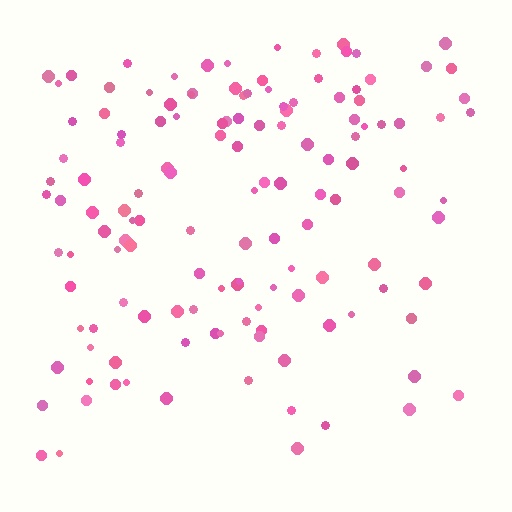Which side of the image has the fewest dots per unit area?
The bottom.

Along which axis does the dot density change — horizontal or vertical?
Vertical.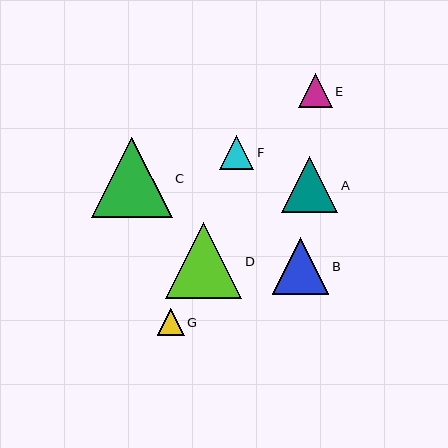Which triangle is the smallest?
Triangle G is the smallest with a size of approximately 27 pixels.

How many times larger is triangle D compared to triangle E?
Triangle D is approximately 2.3 times the size of triangle E.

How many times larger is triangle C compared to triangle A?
Triangle C is approximately 1.4 times the size of triangle A.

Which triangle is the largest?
Triangle C is the largest with a size of approximately 81 pixels.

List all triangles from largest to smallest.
From largest to smallest: C, D, B, A, F, E, G.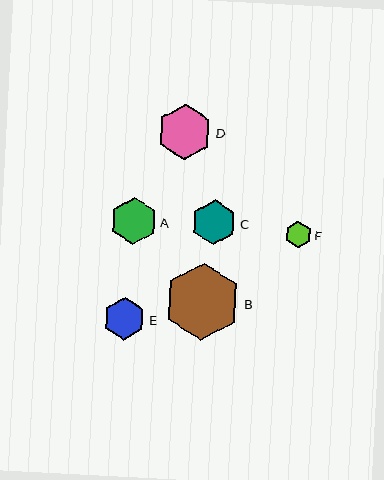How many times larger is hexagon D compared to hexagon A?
Hexagon D is approximately 1.2 times the size of hexagon A.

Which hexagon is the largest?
Hexagon B is the largest with a size of approximately 77 pixels.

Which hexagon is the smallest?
Hexagon F is the smallest with a size of approximately 26 pixels.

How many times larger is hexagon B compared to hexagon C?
Hexagon B is approximately 1.7 times the size of hexagon C.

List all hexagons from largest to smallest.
From largest to smallest: B, D, A, C, E, F.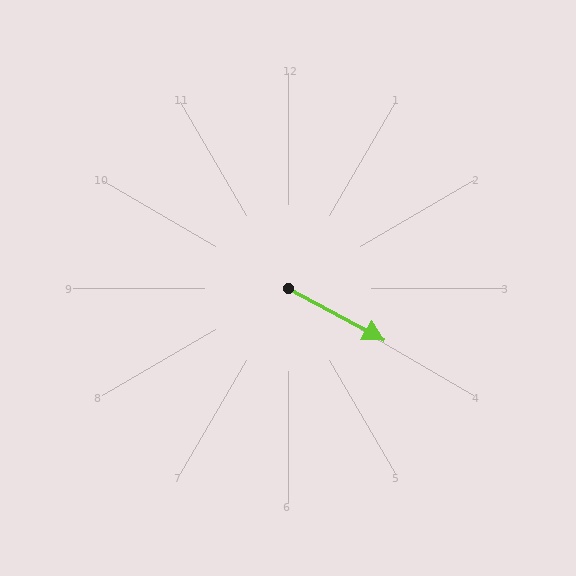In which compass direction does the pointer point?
Southeast.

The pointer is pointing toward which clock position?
Roughly 4 o'clock.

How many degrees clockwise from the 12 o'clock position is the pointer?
Approximately 118 degrees.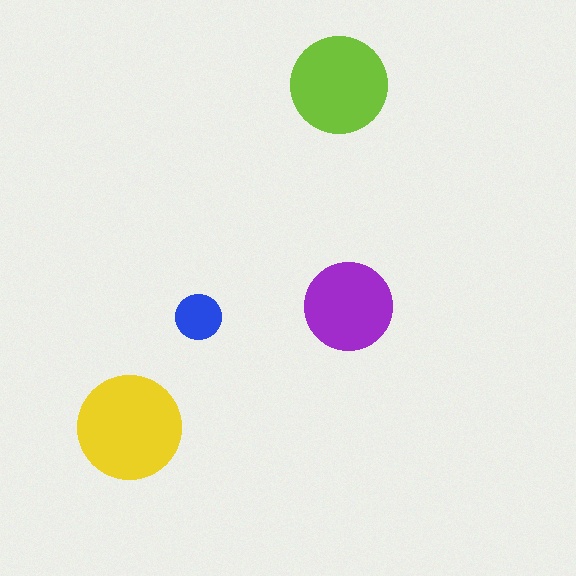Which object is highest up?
The lime circle is topmost.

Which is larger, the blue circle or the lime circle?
The lime one.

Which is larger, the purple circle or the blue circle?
The purple one.